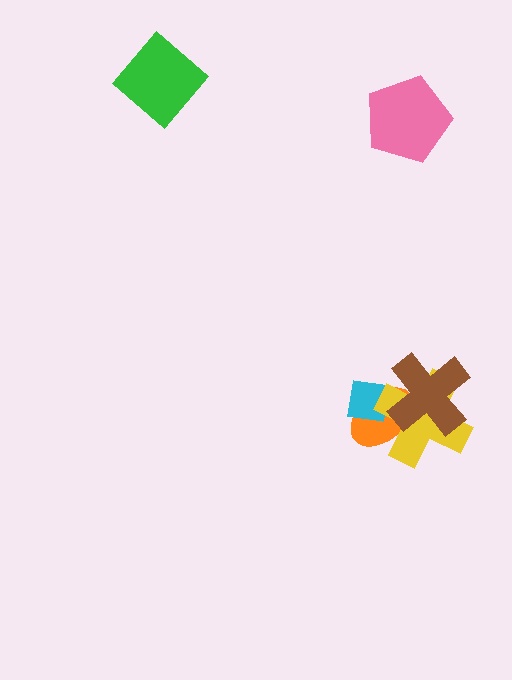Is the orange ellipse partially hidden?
Yes, it is partially covered by another shape.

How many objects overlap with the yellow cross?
3 objects overlap with the yellow cross.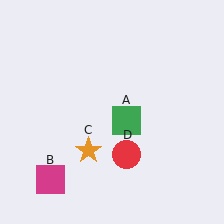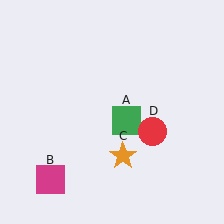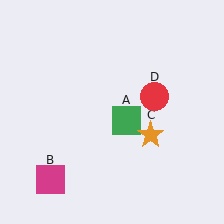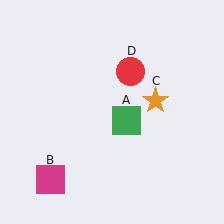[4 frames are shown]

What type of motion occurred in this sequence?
The orange star (object C), red circle (object D) rotated counterclockwise around the center of the scene.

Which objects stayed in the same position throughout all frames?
Green square (object A) and magenta square (object B) remained stationary.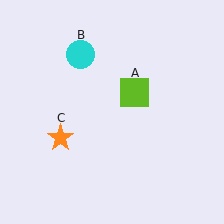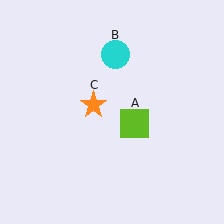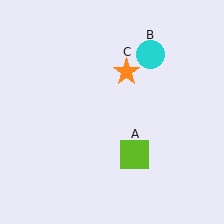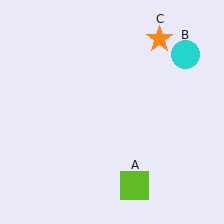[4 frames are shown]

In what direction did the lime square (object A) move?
The lime square (object A) moved down.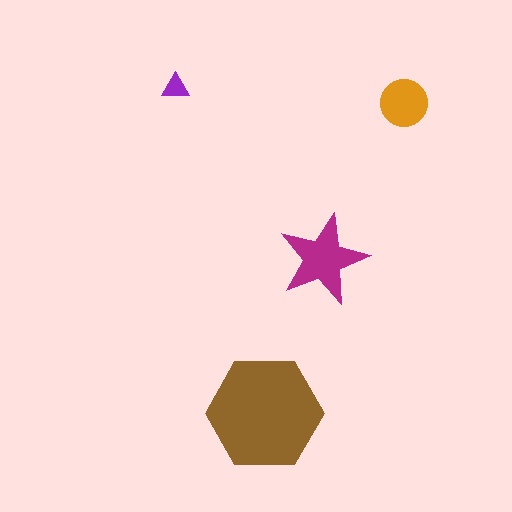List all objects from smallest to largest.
The purple triangle, the orange circle, the magenta star, the brown hexagon.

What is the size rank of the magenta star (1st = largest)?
2nd.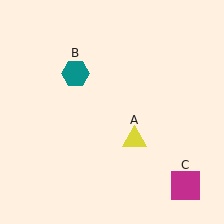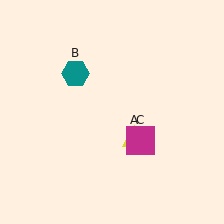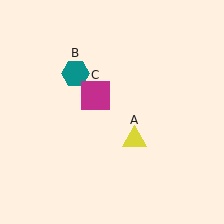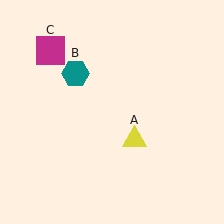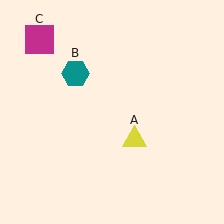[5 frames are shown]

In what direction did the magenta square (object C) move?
The magenta square (object C) moved up and to the left.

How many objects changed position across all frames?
1 object changed position: magenta square (object C).